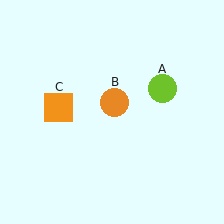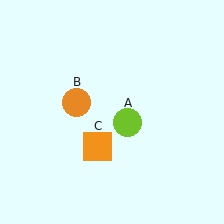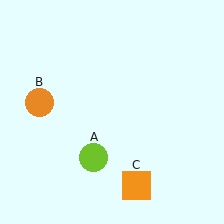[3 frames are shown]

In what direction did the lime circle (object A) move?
The lime circle (object A) moved down and to the left.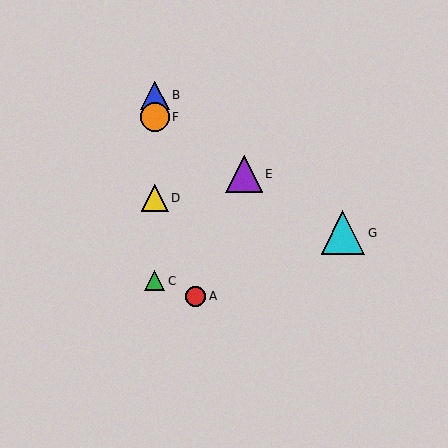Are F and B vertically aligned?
Yes, both are at x≈155.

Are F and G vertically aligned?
No, F is at x≈155 and G is at x≈343.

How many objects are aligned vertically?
4 objects (B, C, D, F) are aligned vertically.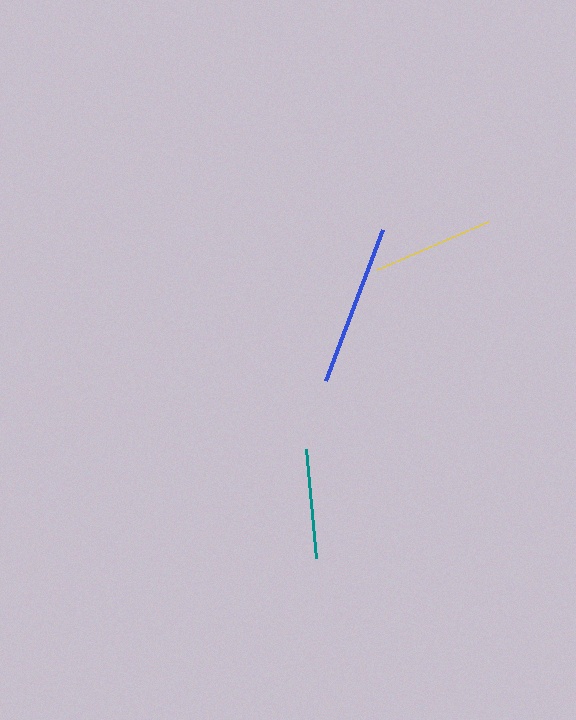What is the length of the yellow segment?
The yellow segment is approximately 121 pixels long.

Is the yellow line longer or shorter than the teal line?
The yellow line is longer than the teal line.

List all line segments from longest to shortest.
From longest to shortest: blue, yellow, teal.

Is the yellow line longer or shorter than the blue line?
The blue line is longer than the yellow line.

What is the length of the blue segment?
The blue segment is approximately 161 pixels long.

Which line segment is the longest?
The blue line is the longest at approximately 161 pixels.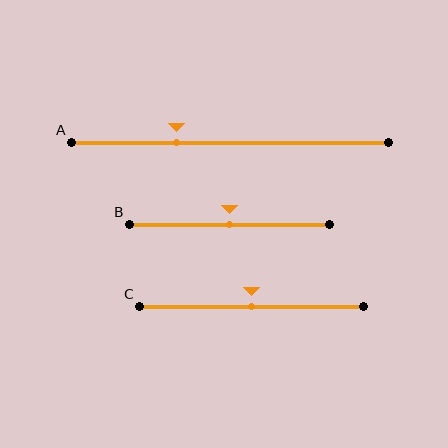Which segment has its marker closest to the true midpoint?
Segment B has its marker closest to the true midpoint.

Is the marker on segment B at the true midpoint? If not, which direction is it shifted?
Yes, the marker on segment B is at the true midpoint.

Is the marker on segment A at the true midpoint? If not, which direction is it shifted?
No, the marker on segment A is shifted to the left by about 17% of the segment length.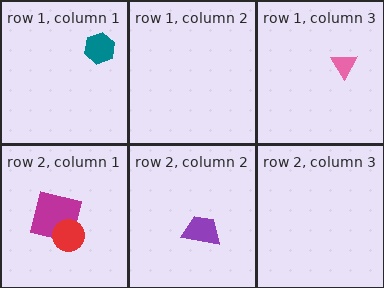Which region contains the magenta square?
The row 2, column 1 region.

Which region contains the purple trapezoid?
The row 2, column 2 region.